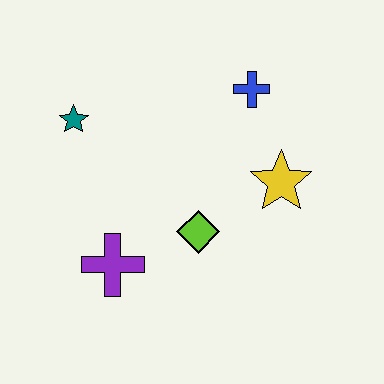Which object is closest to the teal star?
The purple cross is closest to the teal star.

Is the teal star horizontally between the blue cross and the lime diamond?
No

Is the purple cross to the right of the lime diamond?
No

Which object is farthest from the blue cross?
The purple cross is farthest from the blue cross.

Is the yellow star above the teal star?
No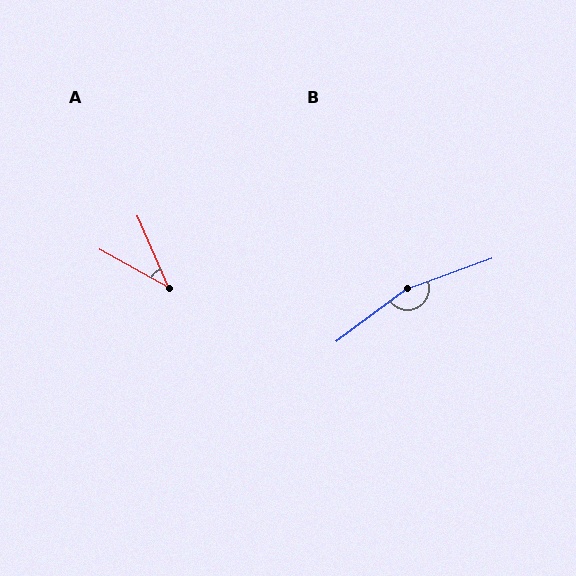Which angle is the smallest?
A, at approximately 37 degrees.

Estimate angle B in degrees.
Approximately 163 degrees.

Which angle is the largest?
B, at approximately 163 degrees.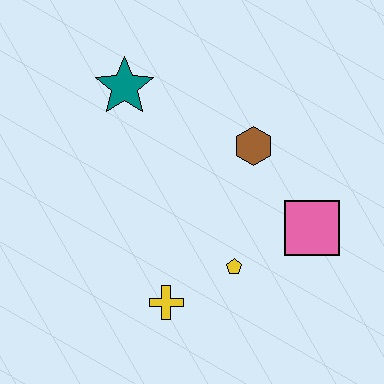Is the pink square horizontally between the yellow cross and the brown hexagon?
No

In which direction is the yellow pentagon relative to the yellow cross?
The yellow pentagon is to the right of the yellow cross.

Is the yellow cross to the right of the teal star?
Yes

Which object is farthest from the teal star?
The pink square is farthest from the teal star.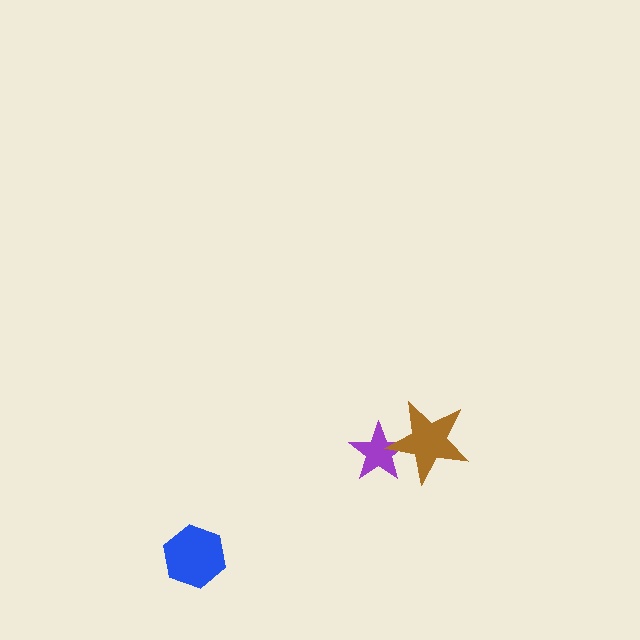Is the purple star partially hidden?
Yes, it is partially covered by another shape.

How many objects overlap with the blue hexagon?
0 objects overlap with the blue hexagon.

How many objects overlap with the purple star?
1 object overlaps with the purple star.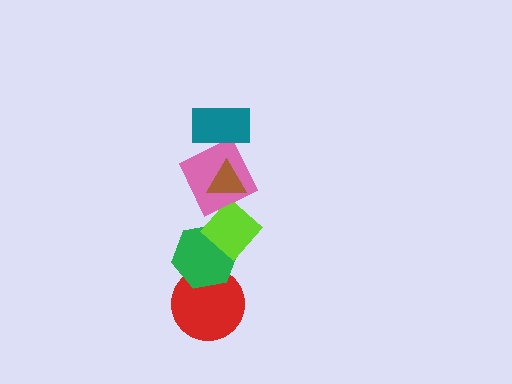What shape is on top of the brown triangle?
The teal rectangle is on top of the brown triangle.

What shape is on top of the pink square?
The brown triangle is on top of the pink square.